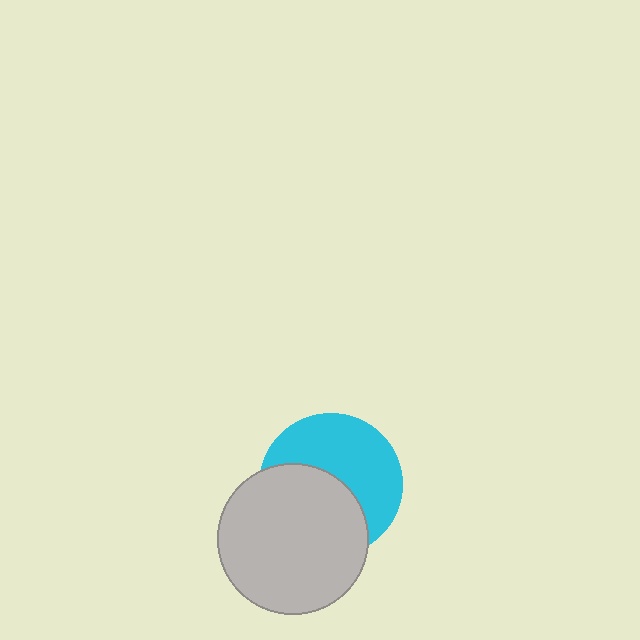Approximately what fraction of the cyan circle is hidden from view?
Roughly 47% of the cyan circle is hidden behind the light gray circle.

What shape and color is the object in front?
The object in front is a light gray circle.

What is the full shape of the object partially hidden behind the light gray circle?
The partially hidden object is a cyan circle.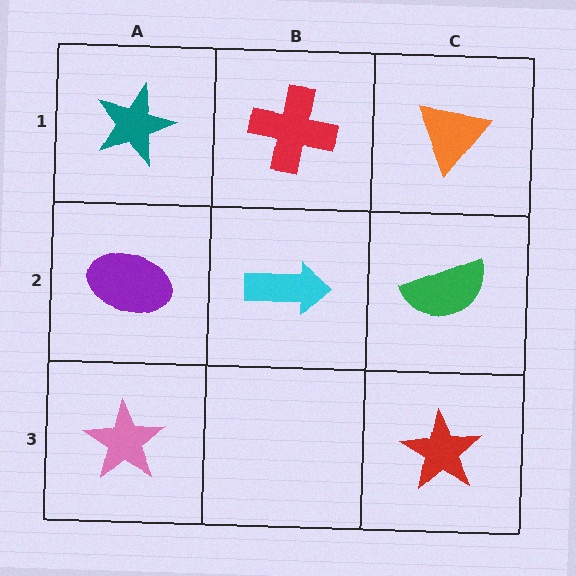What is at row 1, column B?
A red cross.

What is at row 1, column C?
An orange triangle.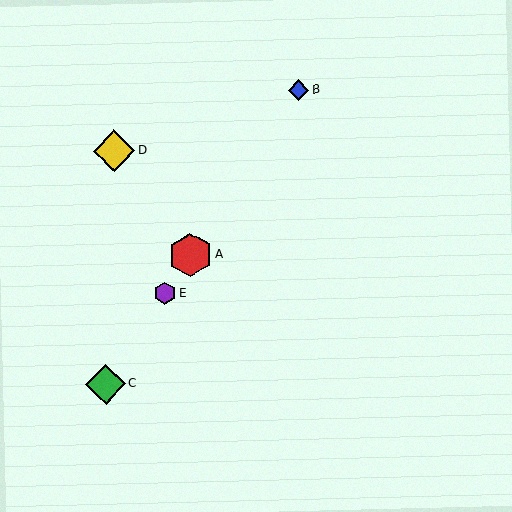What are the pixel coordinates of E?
Object E is at (165, 294).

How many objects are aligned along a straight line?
4 objects (A, B, C, E) are aligned along a straight line.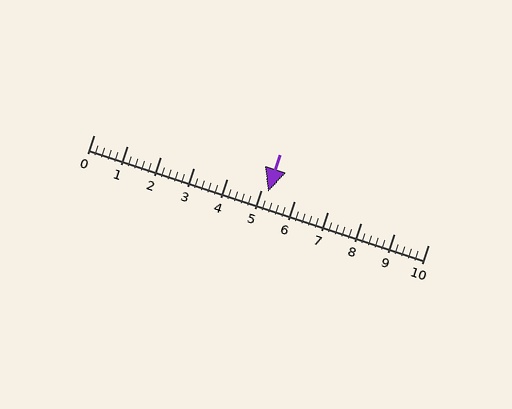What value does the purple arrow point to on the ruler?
The purple arrow points to approximately 5.2.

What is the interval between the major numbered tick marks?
The major tick marks are spaced 1 units apart.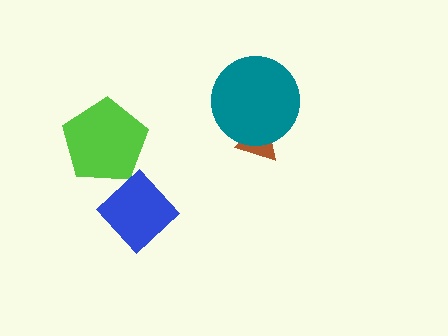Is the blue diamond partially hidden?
No, no other shape covers it.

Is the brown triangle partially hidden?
Yes, it is partially covered by another shape.